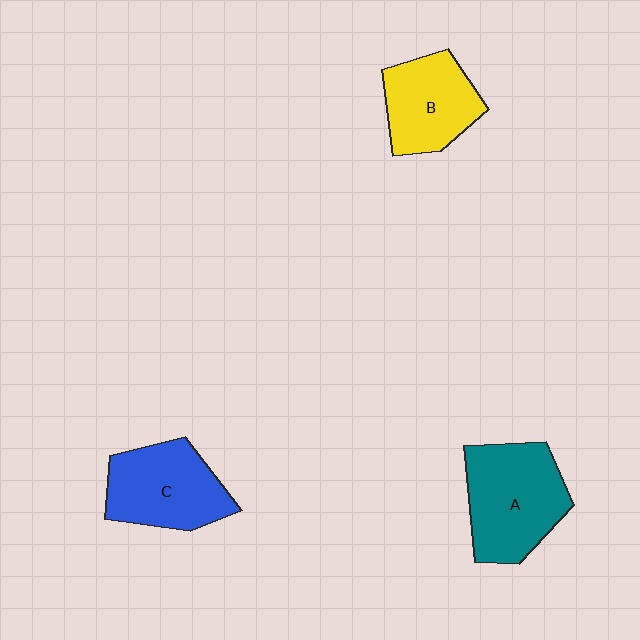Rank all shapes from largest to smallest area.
From largest to smallest: A (teal), C (blue), B (yellow).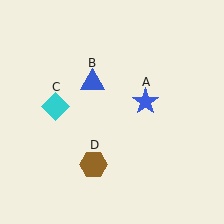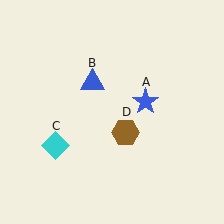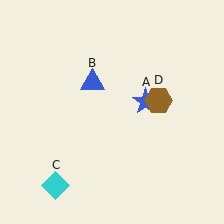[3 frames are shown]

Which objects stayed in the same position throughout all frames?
Blue star (object A) and blue triangle (object B) remained stationary.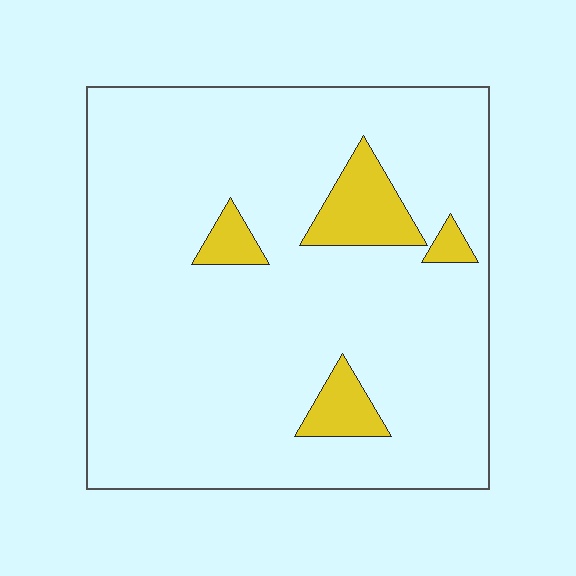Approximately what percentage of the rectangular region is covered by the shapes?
Approximately 10%.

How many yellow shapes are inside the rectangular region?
4.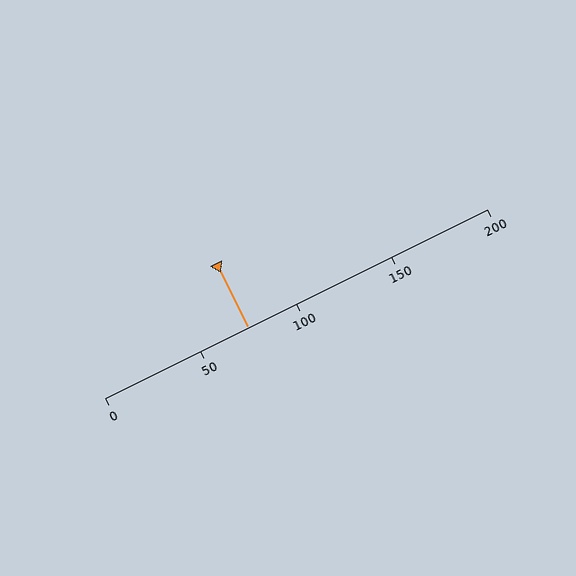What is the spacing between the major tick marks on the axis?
The major ticks are spaced 50 apart.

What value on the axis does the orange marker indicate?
The marker indicates approximately 75.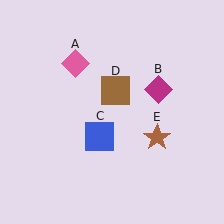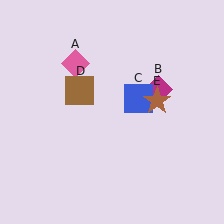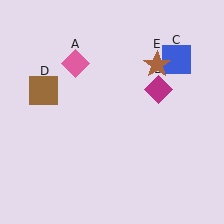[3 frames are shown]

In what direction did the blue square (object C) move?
The blue square (object C) moved up and to the right.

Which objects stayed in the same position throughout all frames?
Pink diamond (object A) and magenta diamond (object B) remained stationary.